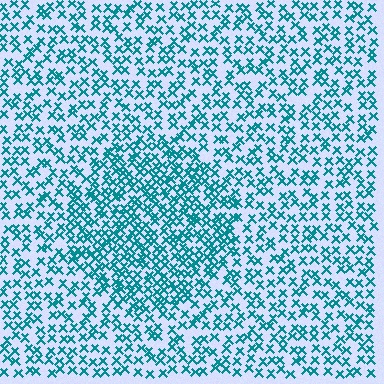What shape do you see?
I see a circle.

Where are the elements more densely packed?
The elements are more densely packed inside the circle boundary.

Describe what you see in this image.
The image contains small teal elements arranged at two different densities. A circle-shaped region is visible where the elements are more densely packed than the surrounding area.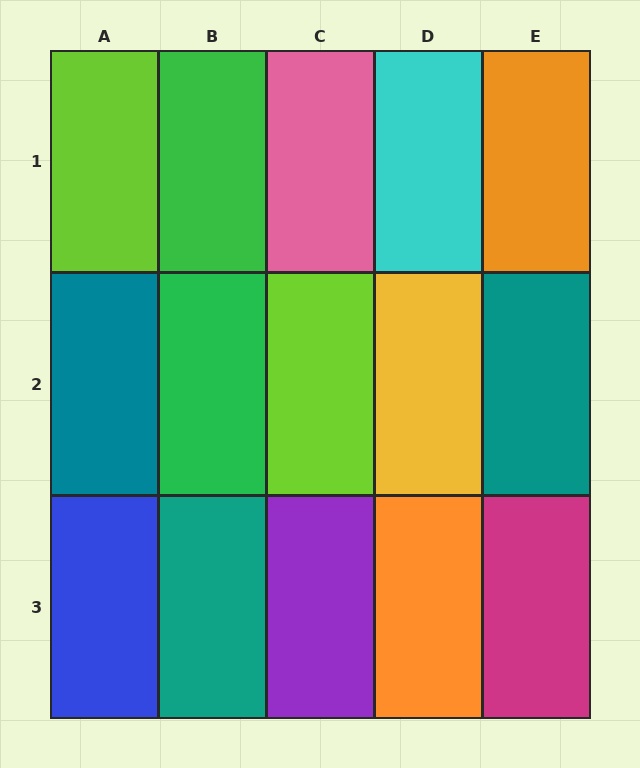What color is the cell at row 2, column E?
Teal.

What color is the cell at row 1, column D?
Cyan.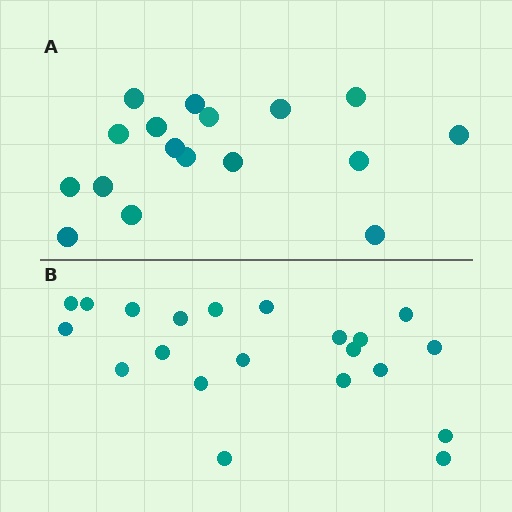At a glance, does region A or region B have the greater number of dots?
Region B (the bottom region) has more dots.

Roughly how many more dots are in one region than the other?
Region B has about 4 more dots than region A.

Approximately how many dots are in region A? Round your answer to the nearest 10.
About 20 dots. (The exact count is 17, which rounds to 20.)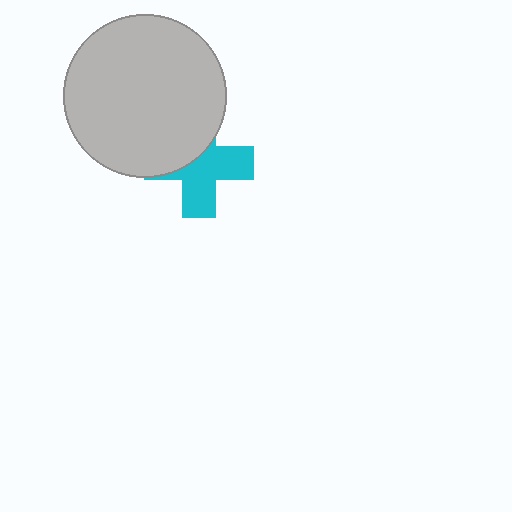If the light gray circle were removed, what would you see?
You would see the complete cyan cross.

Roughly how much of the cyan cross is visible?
About half of it is visible (roughly 56%).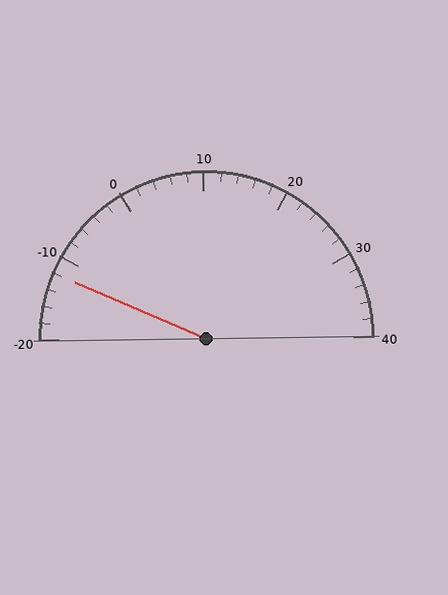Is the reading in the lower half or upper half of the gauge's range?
The reading is in the lower half of the range (-20 to 40).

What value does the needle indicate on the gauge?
The needle indicates approximately -12.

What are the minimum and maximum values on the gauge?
The gauge ranges from -20 to 40.